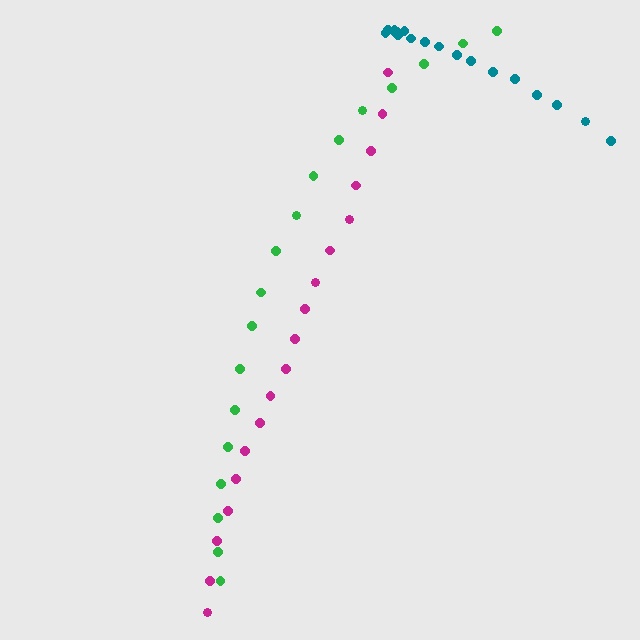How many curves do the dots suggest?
There are 3 distinct paths.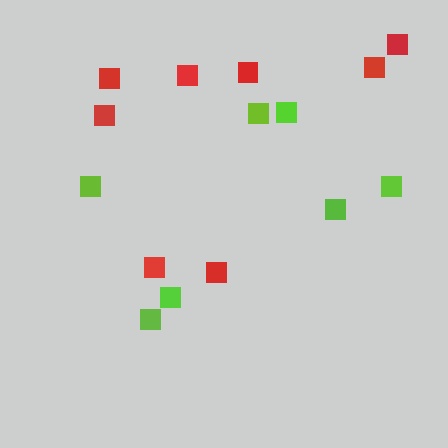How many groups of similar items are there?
There are 2 groups: one group of red squares (8) and one group of lime squares (7).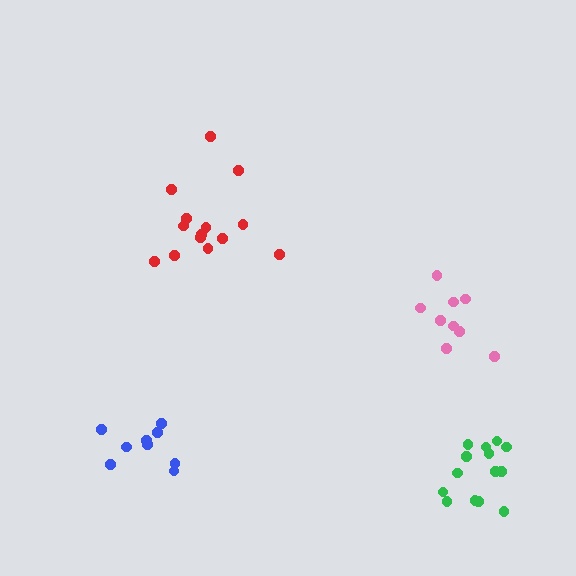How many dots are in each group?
Group 1: 14 dots, Group 2: 9 dots, Group 3: 14 dots, Group 4: 9 dots (46 total).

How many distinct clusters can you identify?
There are 4 distinct clusters.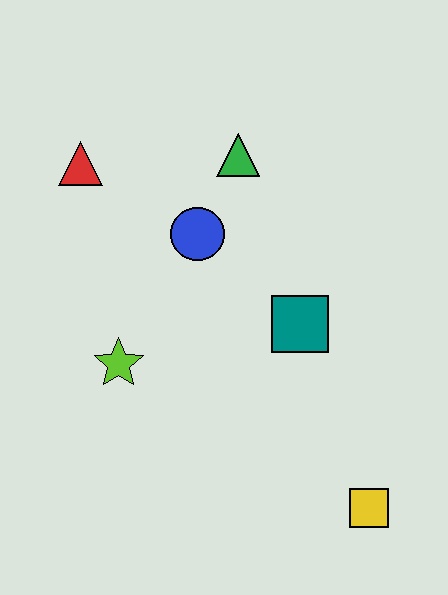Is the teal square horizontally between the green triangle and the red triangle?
No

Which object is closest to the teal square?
The blue circle is closest to the teal square.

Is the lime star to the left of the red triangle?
No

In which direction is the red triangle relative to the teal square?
The red triangle is to the left of the teal square.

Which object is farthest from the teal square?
The red triangle is farthest from the teal square.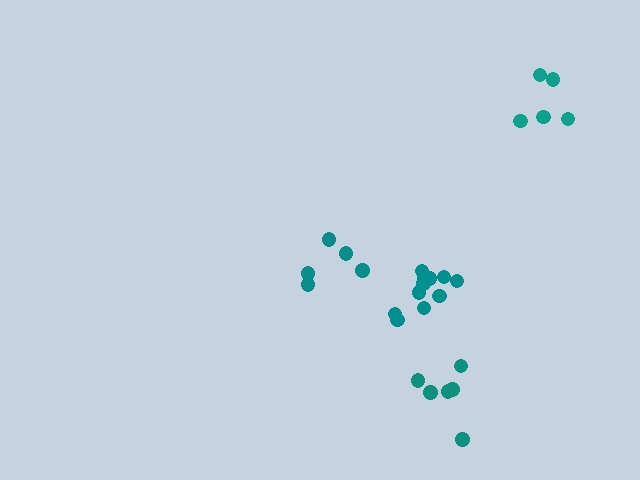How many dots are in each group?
Group 1: 6 dots, Group 2: 11 dots, Group 3: 5 dots, Group 4: 5 dots (27 total).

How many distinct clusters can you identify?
There are 4 distinct clusters.